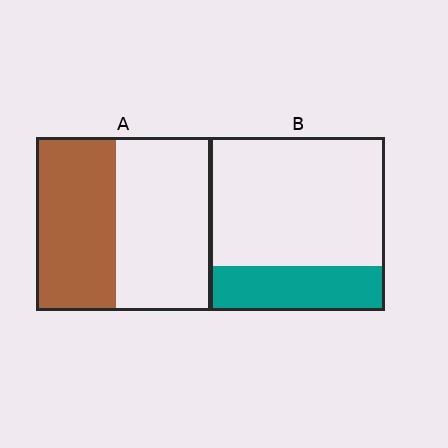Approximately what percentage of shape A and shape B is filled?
A is approximately 45% and B is approximately 25%.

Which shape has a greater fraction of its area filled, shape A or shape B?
Shape A.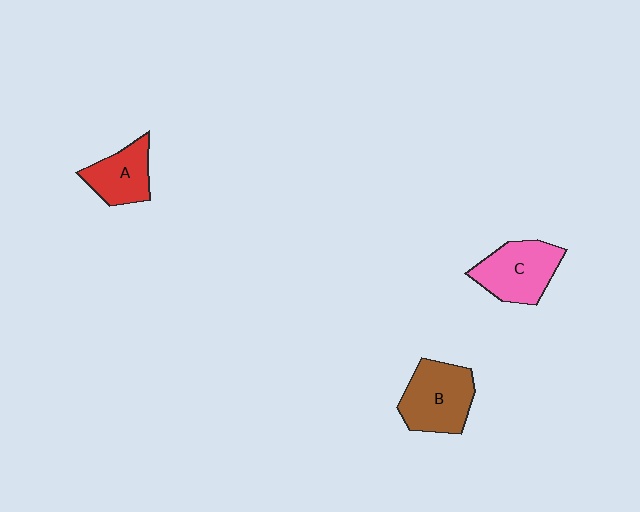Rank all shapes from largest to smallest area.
From largest to smallest: B (brown), C (pink), A (red).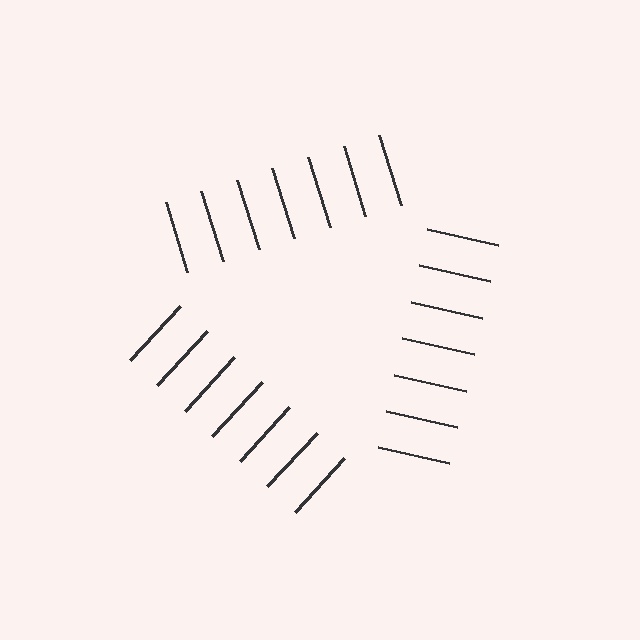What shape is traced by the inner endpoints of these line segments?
An illusory triangle — the line segments terminate on its edges but no continuous stroke is drawn.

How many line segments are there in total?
21 — 7 along each of the 3 edges.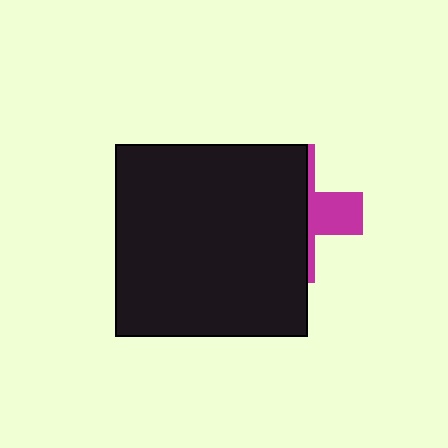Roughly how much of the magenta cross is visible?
A small part of it is visible (roughly 31%).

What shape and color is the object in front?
The object in front is a black square.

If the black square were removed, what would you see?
You would see the complete magenta cross.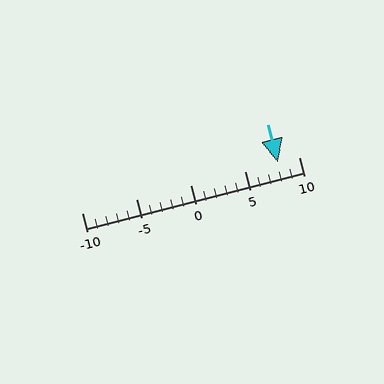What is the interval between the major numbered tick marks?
The major tick marks are spaced 5 units apart.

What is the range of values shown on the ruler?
The ruler shows values from -10 to 10.